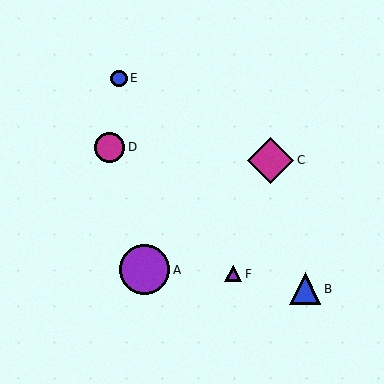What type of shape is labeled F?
Shape F is a purple triangle.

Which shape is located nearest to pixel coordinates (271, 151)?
The magenta diamond (labeled C) at (271, 160) is nearest to that location.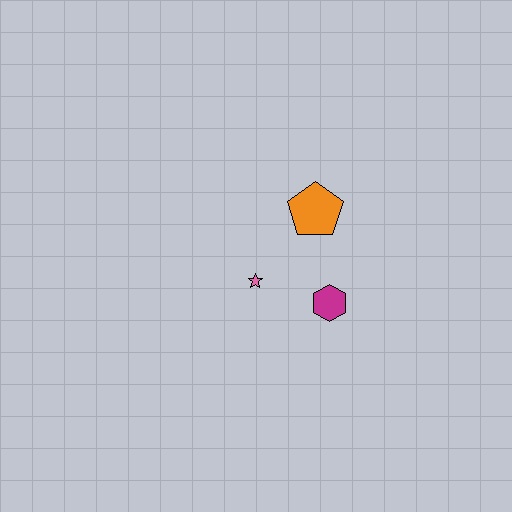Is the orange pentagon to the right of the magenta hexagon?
No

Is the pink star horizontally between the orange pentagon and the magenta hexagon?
No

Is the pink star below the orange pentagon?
Yes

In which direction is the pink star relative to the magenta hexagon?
The pink star is to the left of the magenta hexagon.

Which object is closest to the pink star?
The magenta hexagon is closest to the pink star.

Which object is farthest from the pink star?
The orange pentagon is farthest from the pink star.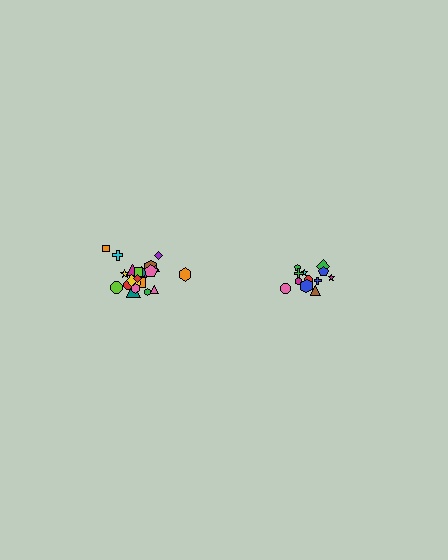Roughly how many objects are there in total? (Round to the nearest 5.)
Roughly 35 objects in total.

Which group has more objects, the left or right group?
The left group.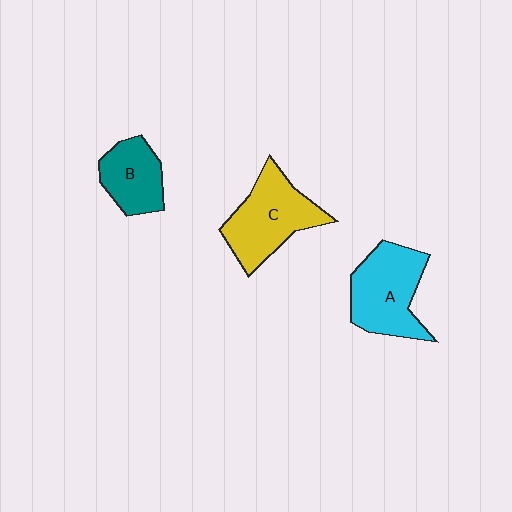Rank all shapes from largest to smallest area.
From largest to smallest: C (yellow), A (cyan), B (teal).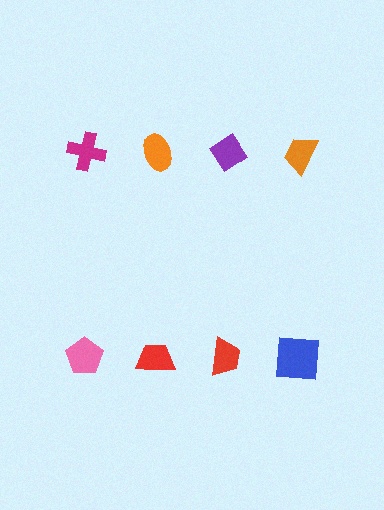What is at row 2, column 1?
A pink pentagon.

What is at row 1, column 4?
An orange trapezoid.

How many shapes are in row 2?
4 shapes.